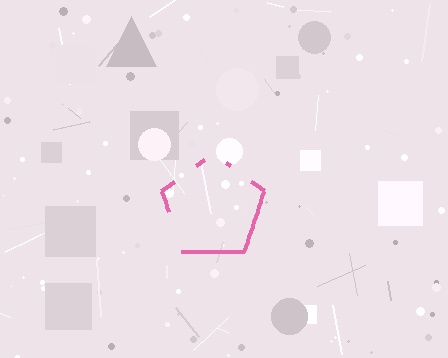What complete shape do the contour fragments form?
The contour fragments form a pentagon.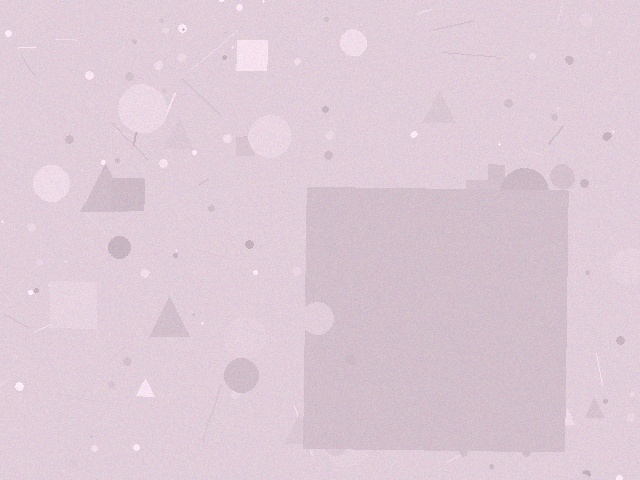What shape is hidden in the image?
A square is hidden in the image.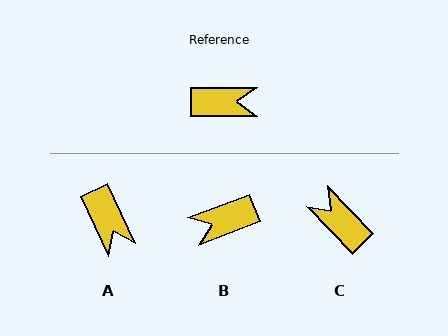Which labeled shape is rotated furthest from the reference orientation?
B, about 159 degrees away.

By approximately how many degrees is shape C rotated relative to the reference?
Approximately 134 degrees counter-clockwise.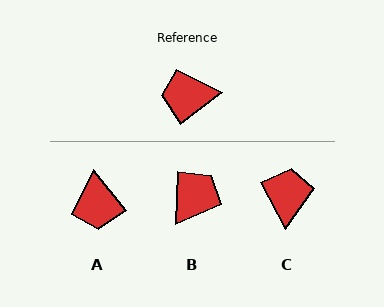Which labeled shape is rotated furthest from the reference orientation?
B, about 131 degrees away.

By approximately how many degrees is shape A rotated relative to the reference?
Approximately 91 degrees counter-clockwise.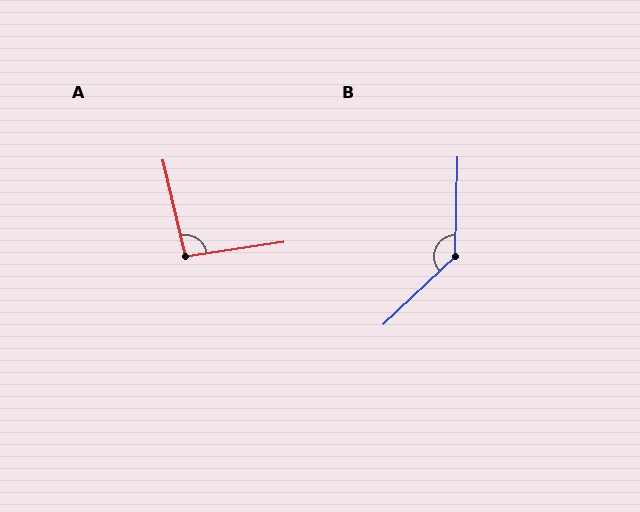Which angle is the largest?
B, at approximately 135 degrees.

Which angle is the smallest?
A, at approximately 95 degrees.